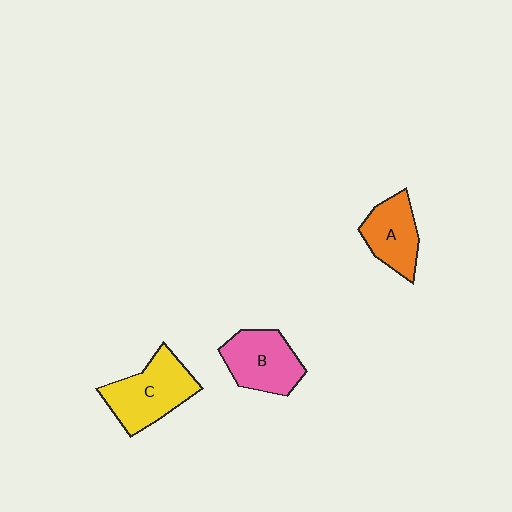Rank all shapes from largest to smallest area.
From largest to smallest: C (yellow), B (pink), A (orange).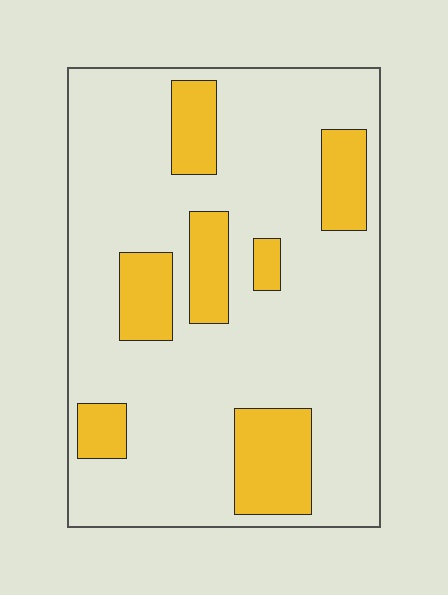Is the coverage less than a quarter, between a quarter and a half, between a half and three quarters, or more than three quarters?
Less than a quarter.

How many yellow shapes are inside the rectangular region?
7.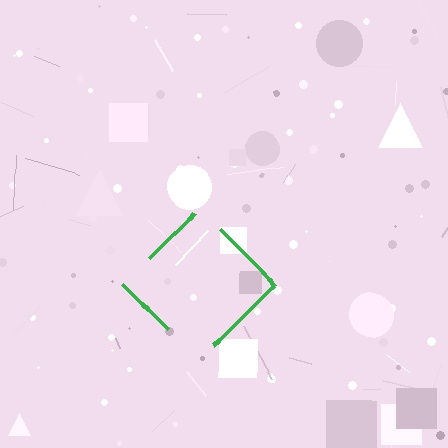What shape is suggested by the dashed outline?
The dashed outline suggests a diamond.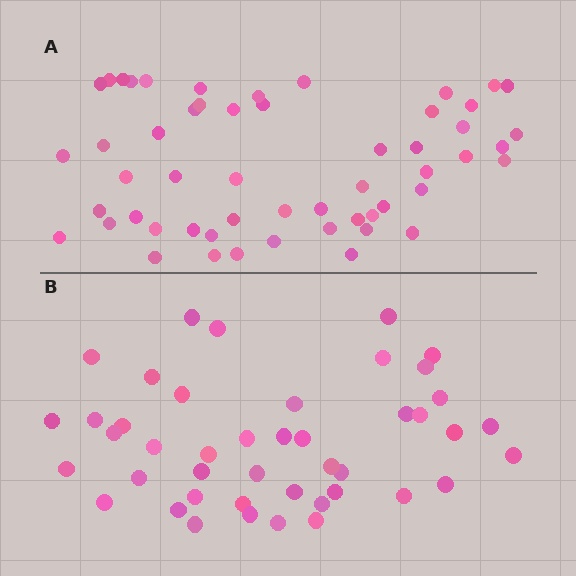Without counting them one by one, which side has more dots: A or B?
Region A (the top region) has more dots.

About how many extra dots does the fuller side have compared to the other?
Region A has roughly 10 or so more dots than region B.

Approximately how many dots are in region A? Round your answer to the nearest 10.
About 50 dots. (The exact count is 54, which rounds to 50.)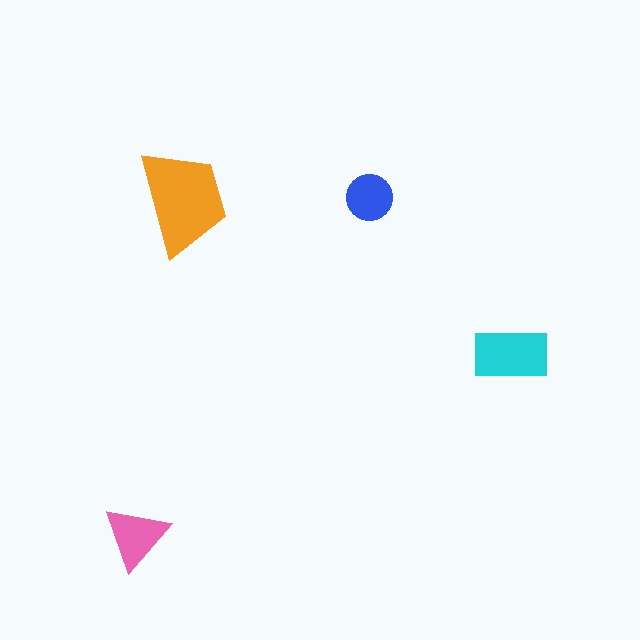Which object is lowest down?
The pink triangle is bottommost.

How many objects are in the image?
There are 4 objects in the image.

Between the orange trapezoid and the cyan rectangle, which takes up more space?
The orange trapezoid.